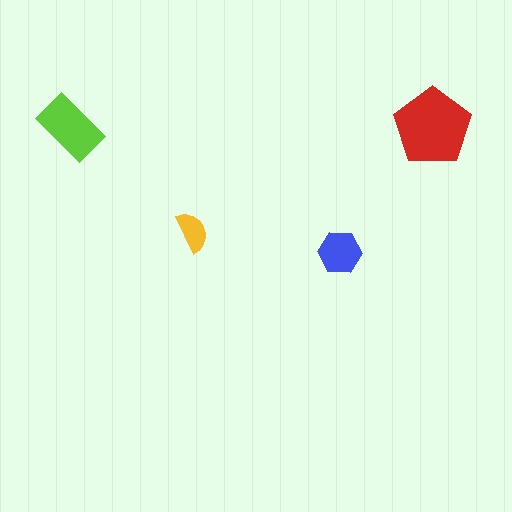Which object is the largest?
The red pentagon.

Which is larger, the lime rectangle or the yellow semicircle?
The lime rectangle.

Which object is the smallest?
The yellow semicircle.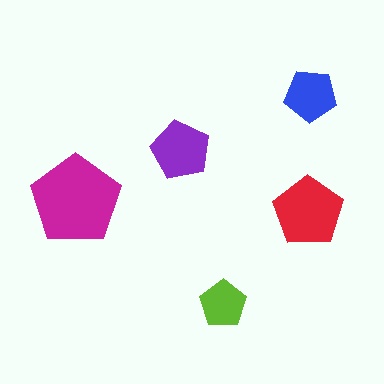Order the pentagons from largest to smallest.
the magenta one, the red one, the purple one, the blue one, the lime one.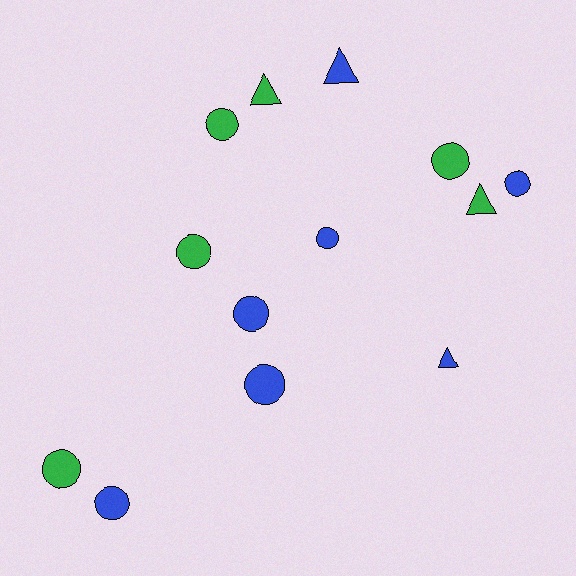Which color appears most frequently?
Blue, with 7 objects.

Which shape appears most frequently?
Circle, with 9 objects.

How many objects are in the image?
There are 13 objects.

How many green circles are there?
There are 4 green circles.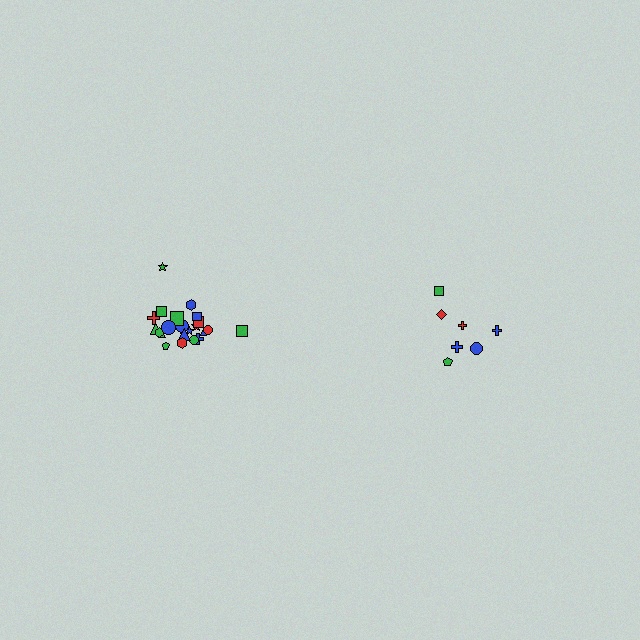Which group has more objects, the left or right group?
The left group.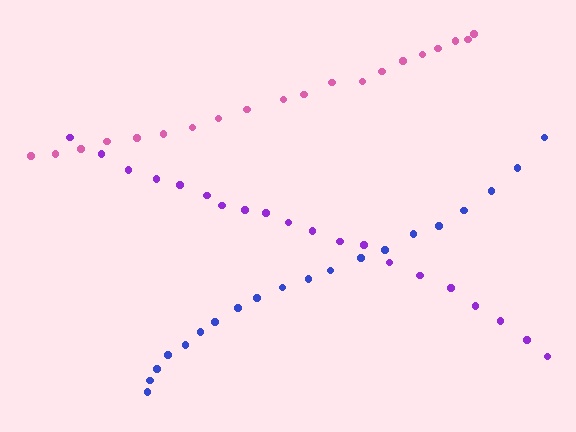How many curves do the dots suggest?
There are 3 distinct paths.